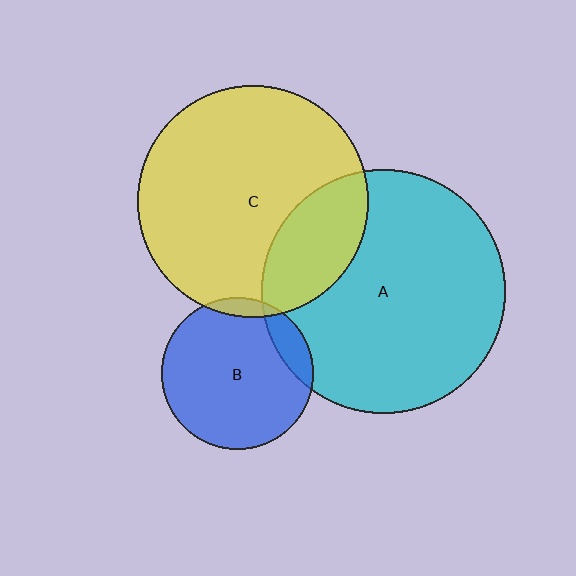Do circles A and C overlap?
Yes.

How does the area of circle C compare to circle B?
Approximately 2.3 times.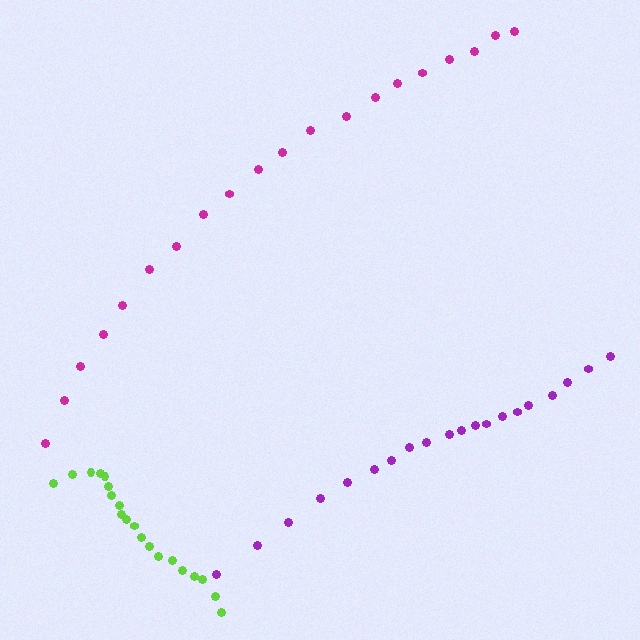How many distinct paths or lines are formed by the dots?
There are 3 distinct paths.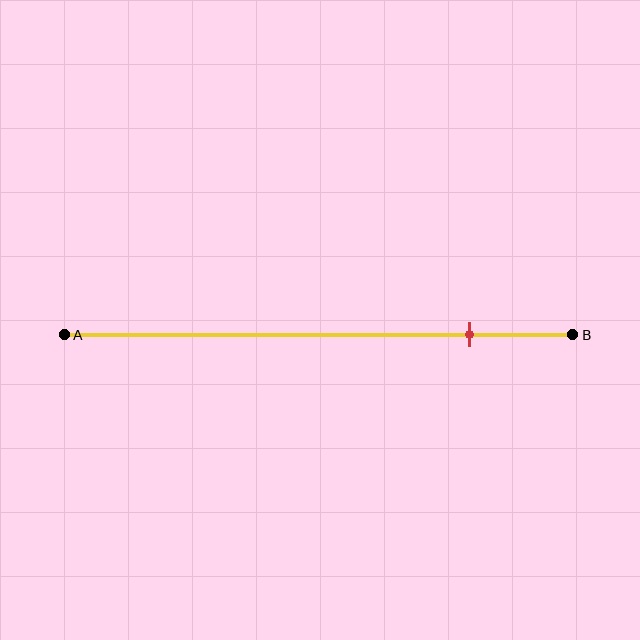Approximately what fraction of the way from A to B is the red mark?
The red mark is approximately 80% of the way from A to B.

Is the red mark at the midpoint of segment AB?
No, the mark is at about 80% from A, not at the 50% midpoint.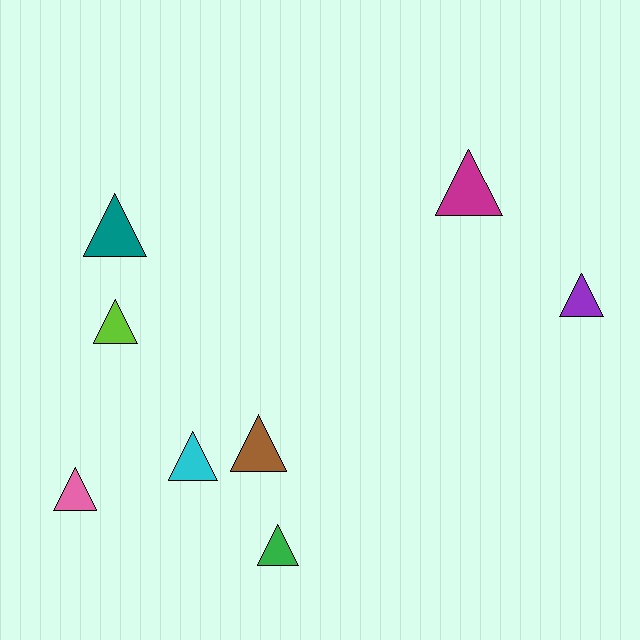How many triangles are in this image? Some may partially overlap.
There are 8 triangles.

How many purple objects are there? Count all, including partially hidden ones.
There is 1 purple object.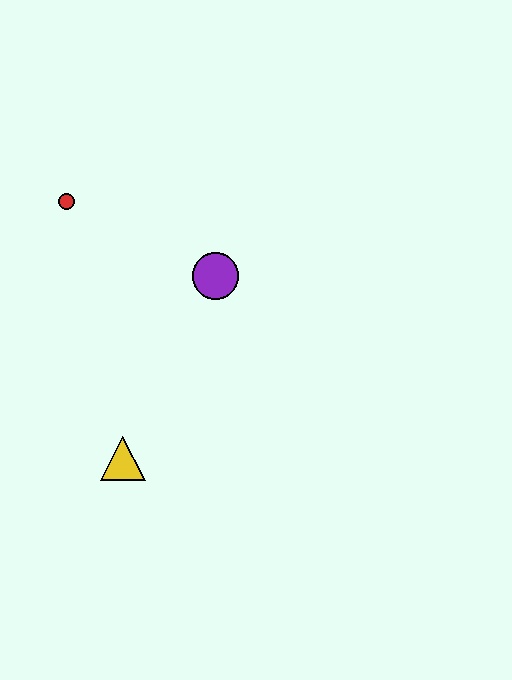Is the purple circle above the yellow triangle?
Yes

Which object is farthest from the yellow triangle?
The red circle is farthest from the yellow triangle.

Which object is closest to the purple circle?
The red circle is closest to the purple circle.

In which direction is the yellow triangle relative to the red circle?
The yellow triangle is below the red circle.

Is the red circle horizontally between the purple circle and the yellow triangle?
No